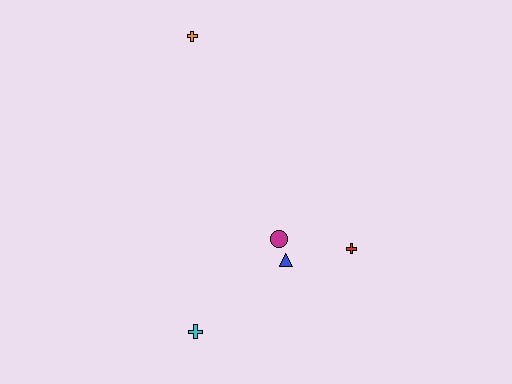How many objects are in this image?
There are 5 objects.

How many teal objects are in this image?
There are no teal objects.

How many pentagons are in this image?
There are no pentagons.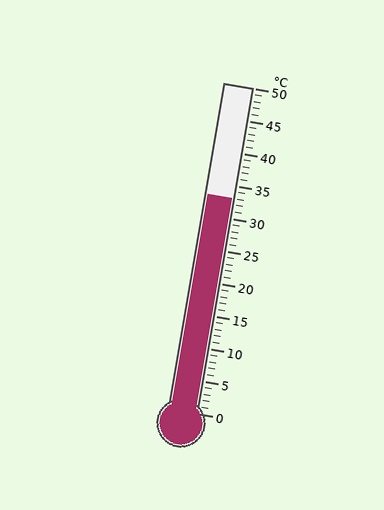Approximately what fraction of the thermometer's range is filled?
The thermometer is filled to approximately 65% of its range.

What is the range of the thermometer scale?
The thermometer scale ranges from 0°C to 50°C.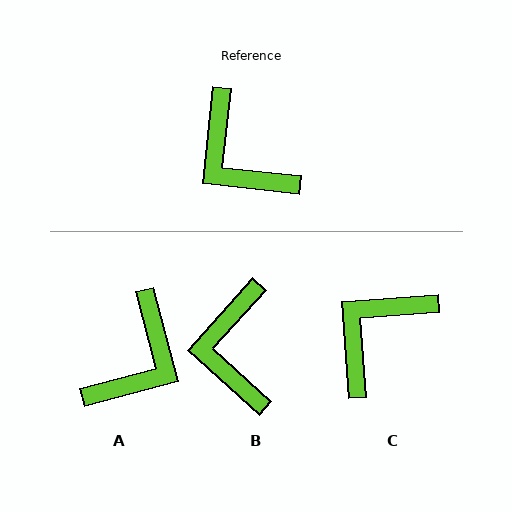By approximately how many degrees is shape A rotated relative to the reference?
Approximately 111 degrees counter-clockwise.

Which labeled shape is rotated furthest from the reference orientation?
A, about 111 degrees away.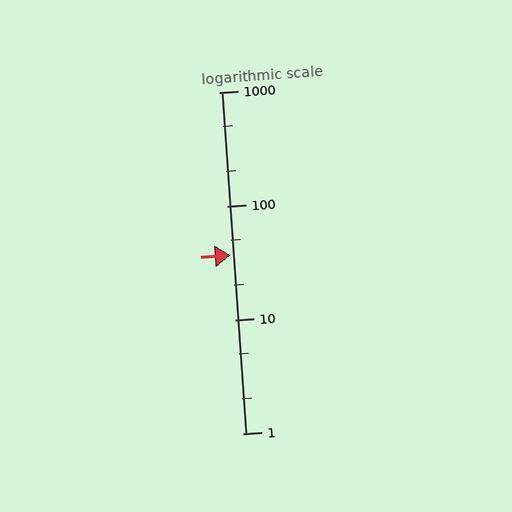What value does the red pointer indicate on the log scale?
The pointer indicates approximately 37.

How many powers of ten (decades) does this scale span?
The scale spans 3 decades, from 1 to 1000.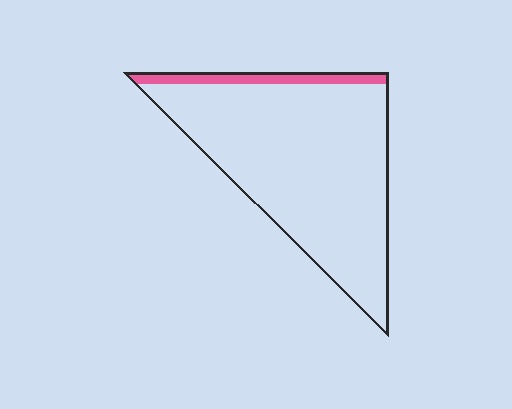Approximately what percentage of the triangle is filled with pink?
Approximately 10%.